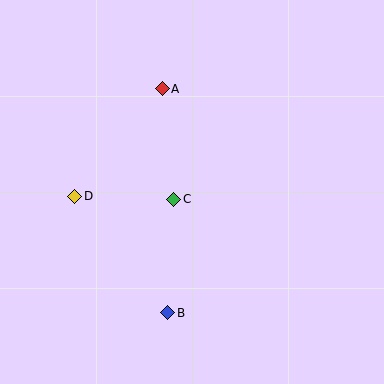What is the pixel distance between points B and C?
The distance between B and C is 114 pixels.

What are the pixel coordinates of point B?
Point B is at (168, 313).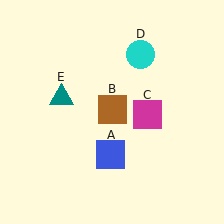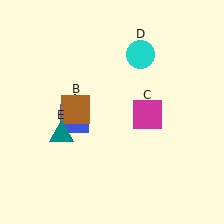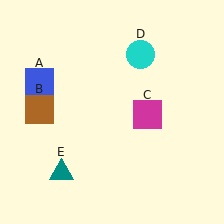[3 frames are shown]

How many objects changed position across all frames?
3 objects changed position: blue square (object A), brown square (object B), teal triangle (object E).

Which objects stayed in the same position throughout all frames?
Magenta square (object C) and cyan circle (object D) remained stationary.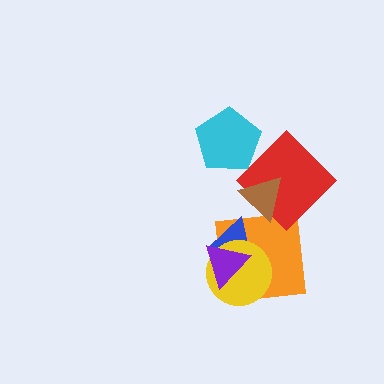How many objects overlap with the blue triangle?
3 objects overlap with the blue triangle.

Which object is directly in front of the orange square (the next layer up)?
The blue triangle is directly in front of the orange square.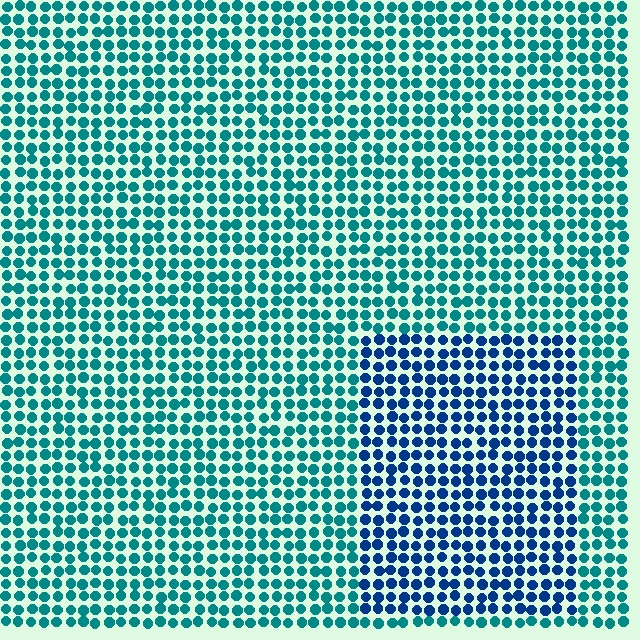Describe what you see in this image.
The image is filled with small teal elements in a uniform arrangement. A rectangle-shaped region is visible where the elements are tinted to a slightly different hue, forming a subtle color boundary.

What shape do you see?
I see a rectangle.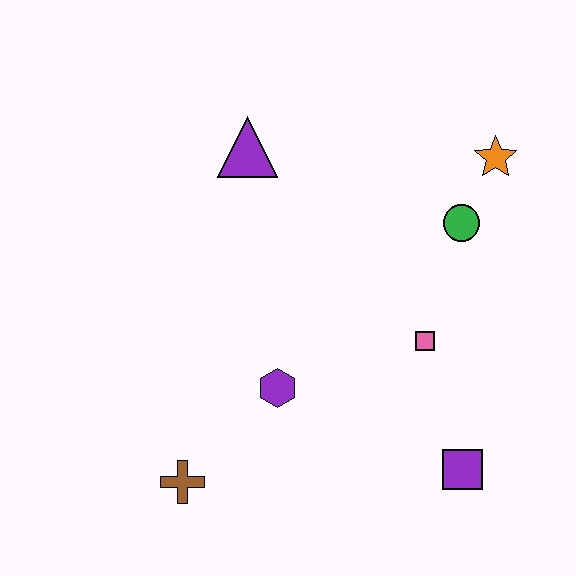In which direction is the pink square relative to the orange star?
The pink square is below the orange star.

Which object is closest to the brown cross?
The purple hexagon is closest to the brown cross.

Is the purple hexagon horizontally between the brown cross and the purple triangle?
No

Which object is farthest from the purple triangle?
The purple square is farthest from the purple triangle.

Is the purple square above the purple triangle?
No